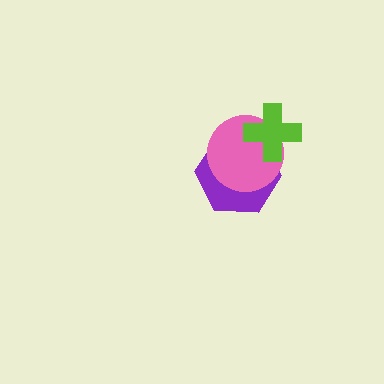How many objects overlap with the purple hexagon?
2 objects overlap with the purple hexagon.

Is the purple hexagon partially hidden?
Yes, it is partially covered by another shape.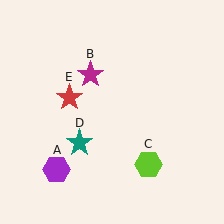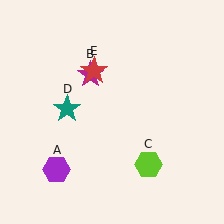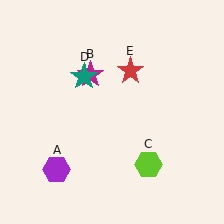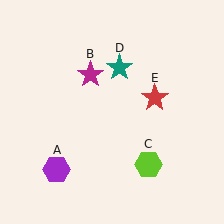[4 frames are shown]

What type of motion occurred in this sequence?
The teal star (object D), red star (object E) rotated clockwise around the center of the scene.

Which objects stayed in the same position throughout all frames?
Purple hexagon (object A) and magenta star (object B) and lime hexagon (object C) remained stationary.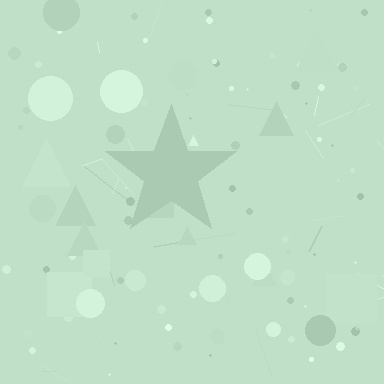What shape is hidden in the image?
A star is hidden in the image.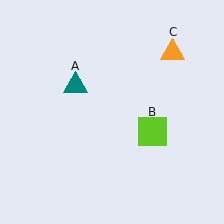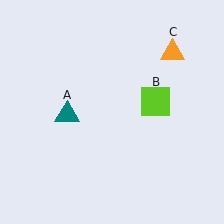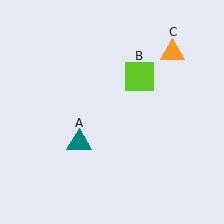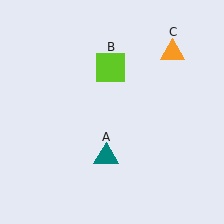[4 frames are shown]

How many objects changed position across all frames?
2 objects changed position: teal triangle (object A), lime square (object B).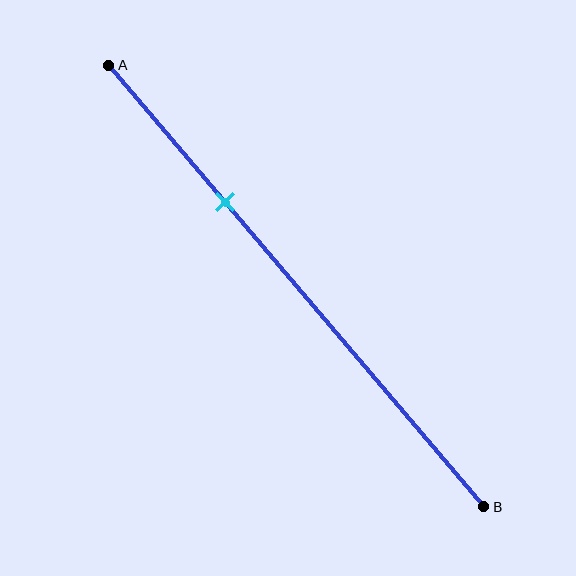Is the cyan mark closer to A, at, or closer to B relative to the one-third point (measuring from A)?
The cyan mark is approximately at the one-third point of segment AB.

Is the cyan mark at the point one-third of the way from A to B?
Yes, the mark is approximately at the one-third point.